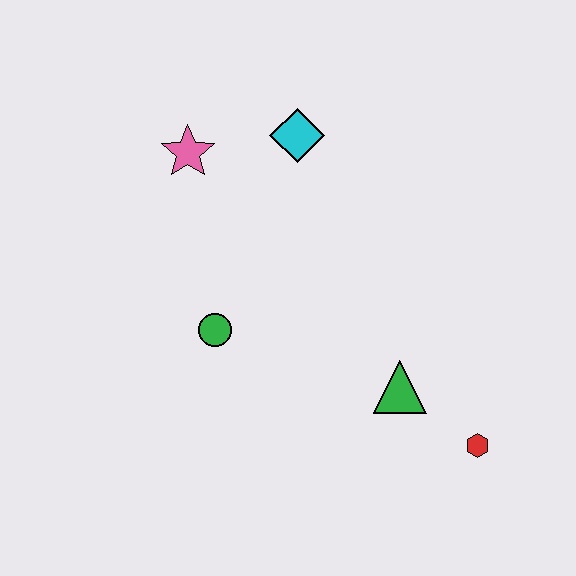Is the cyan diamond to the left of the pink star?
No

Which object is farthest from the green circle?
The red hexagon is farthest from the green circle.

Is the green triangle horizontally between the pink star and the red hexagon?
Yes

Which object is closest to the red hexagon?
The green triangle is closest to the red hexagon.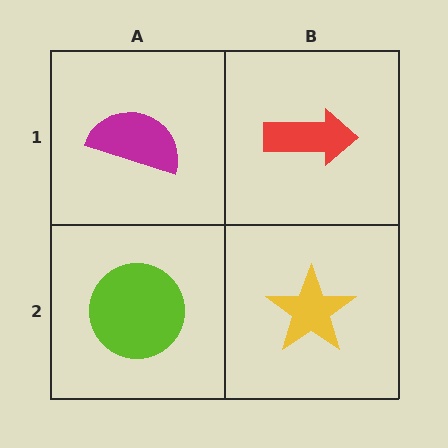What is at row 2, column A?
A lime circle.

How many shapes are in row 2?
2 shapes.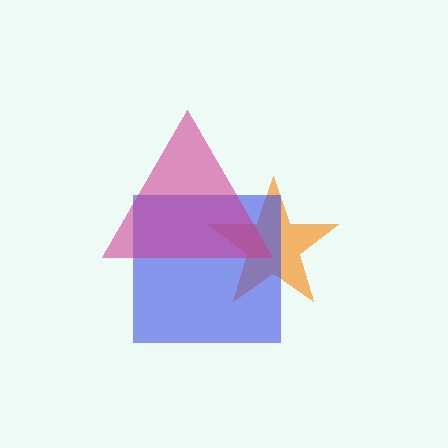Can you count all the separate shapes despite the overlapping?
Yes, there are 3 separate shapes.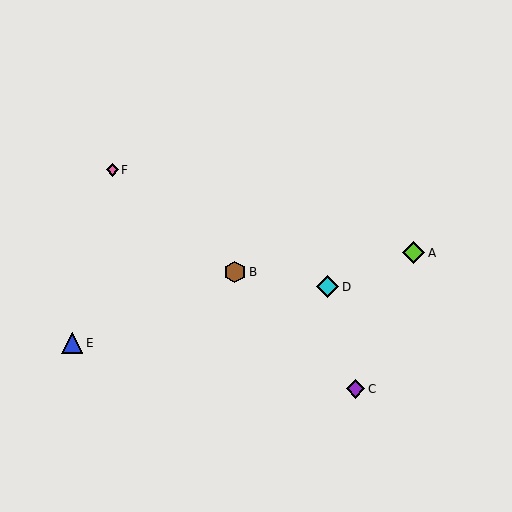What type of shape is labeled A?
Shape A is a lime diamond.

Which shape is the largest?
The lime diamond (labeled A) is the largest.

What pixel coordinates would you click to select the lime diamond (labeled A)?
Click at (414, 253) to select the lime diamond A.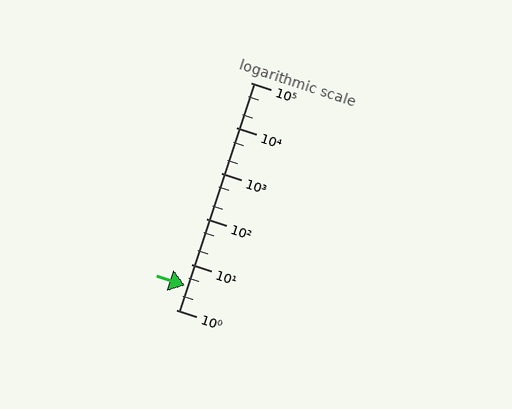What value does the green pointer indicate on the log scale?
The pointer indicates approximately 3.4.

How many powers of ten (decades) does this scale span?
The scale spans 5 decades, from 1 to 100000.